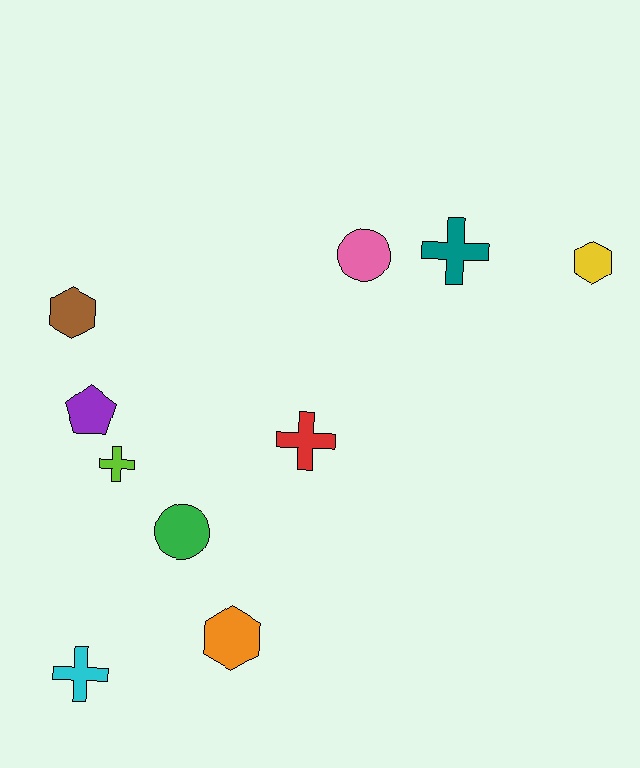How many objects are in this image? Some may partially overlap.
There are 10 objects.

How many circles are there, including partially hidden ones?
There are 2 circles.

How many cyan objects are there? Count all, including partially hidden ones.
There is 1 cyan object.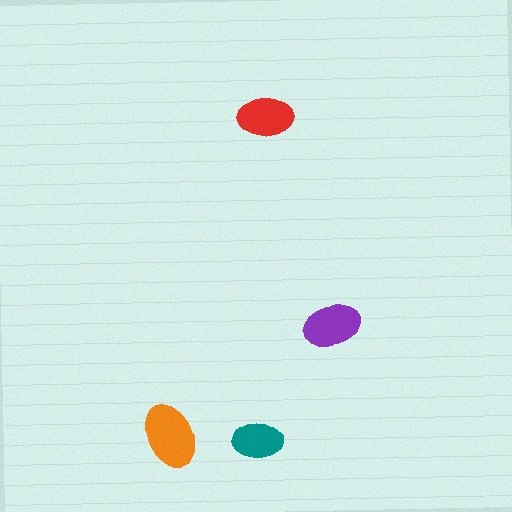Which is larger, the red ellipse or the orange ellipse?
The orange one.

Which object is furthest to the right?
The purple ellipse is rightmost.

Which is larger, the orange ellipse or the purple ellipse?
The orange one.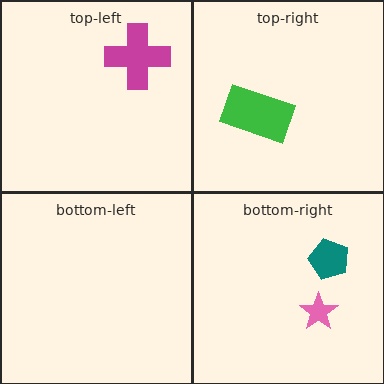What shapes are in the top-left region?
The magenta cross.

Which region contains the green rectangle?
The top-right region.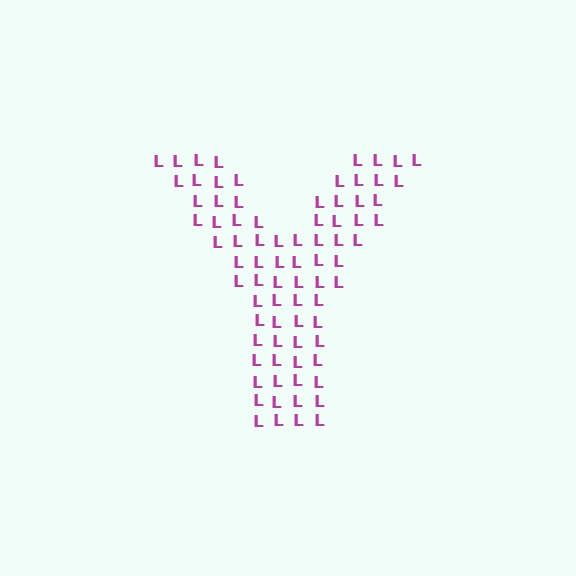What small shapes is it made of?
It is made of small letter L's.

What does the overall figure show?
The overall figure shows the letter Y.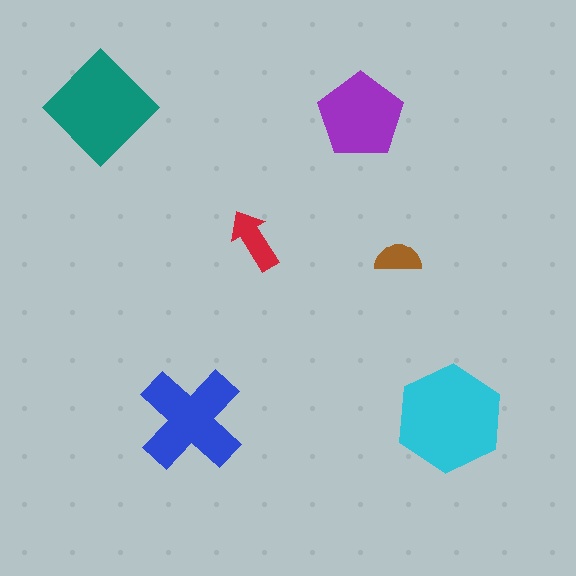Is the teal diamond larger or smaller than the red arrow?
Larger.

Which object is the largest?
The cyan hexagon.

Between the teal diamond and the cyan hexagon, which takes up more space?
The cyan hexagon.